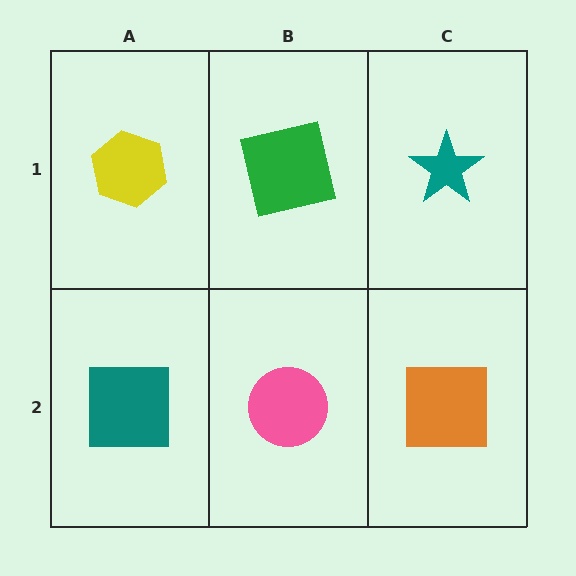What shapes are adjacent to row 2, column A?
A yellow hexagon (row 1, column A), a pink circle (row 2, column B).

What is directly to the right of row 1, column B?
A teal star.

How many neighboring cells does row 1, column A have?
2.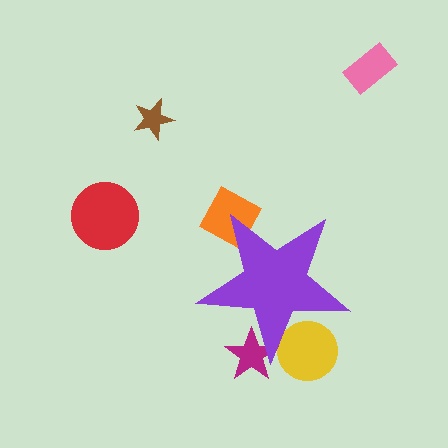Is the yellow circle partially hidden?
Yes, the yellow circle is partially hidden behind the purple star.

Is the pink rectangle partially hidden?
No, the pink rectangle is fully visible.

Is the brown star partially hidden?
No, the brown star is fully visible.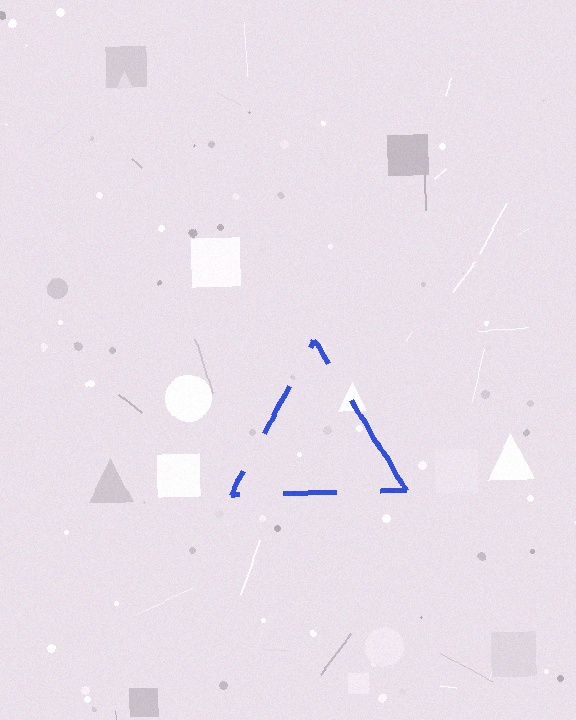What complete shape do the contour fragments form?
The contour fragments form a triangle.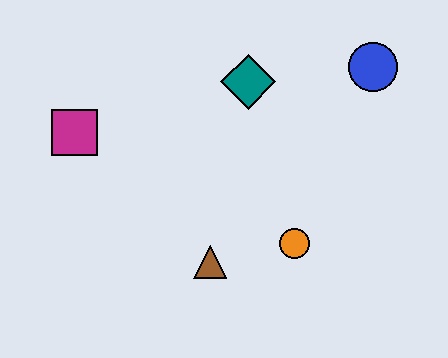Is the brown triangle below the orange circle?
Yes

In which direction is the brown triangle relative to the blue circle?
The brown triangle is below the blue circle.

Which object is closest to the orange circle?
The brown triangle is closest to the orange circle.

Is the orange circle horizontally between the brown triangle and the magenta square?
No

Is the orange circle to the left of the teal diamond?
No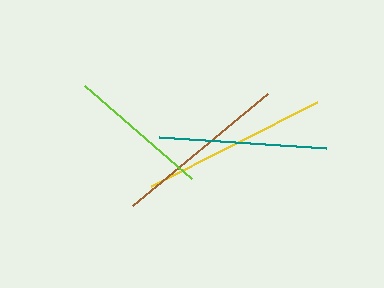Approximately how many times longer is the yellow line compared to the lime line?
The yellow line is approximately 1.3 times the length of the lime line.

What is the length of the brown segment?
The brown segment is approximately 175 pixels long.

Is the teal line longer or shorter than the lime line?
The teal line is longer than the lime line.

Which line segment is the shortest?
The lime line is the shortest at approximately 142 pixels.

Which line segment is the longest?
The yellow line is the longest at approximately 186 pixels.